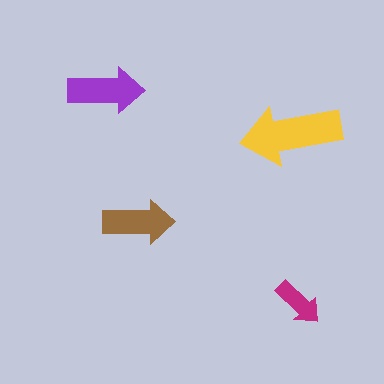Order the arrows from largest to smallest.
the yellow one, the purple one, the brown one, the magenta one.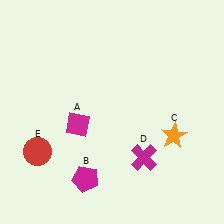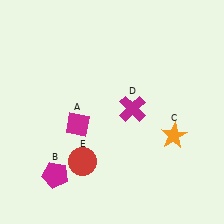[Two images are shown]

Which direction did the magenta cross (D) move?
The magenta cross (D) moved up.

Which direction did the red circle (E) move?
The red circle (E) moved right.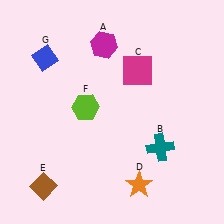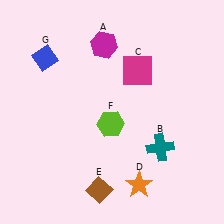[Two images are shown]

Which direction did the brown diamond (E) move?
The brown diamond (E) moved right.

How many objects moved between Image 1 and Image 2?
2 objects moved between the two images.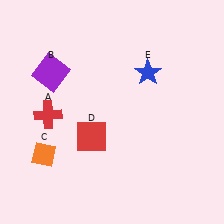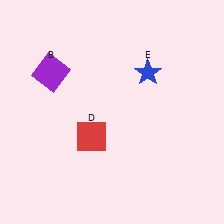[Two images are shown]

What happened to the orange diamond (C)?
The orange diamond (C) was removed in Image 2. It was in the bottom-left area of Image 1.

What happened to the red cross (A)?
The red cross (A) was removed in Image 2. It was in the bottom-left area of Image 1.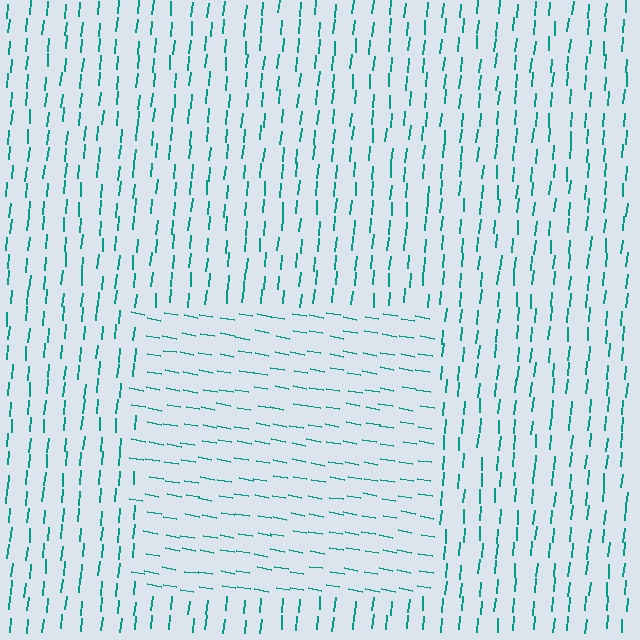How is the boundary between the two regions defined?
The boundary is defined purely by a change in line orientation (approximately 85 degrees difference). All lines are the same color and thickness.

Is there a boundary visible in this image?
Yes, there is a texture boundary formed by a change in line orientation.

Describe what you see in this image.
The image is filled with small teal line segments. A rectangle region in the image has lines oriented differently from the surrounding lines, creating a visible texture boundary.